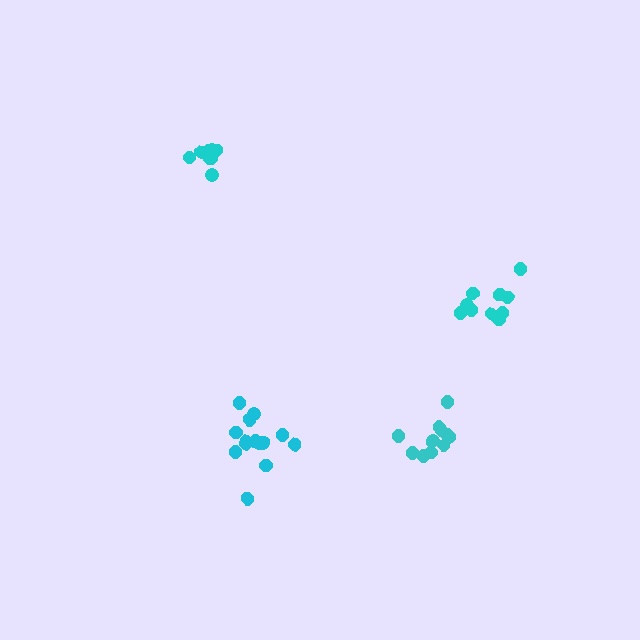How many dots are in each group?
Group 1: 10 dots, Group 2: 8 dots, Group 3: 11 dots, Group 4: 14 dots (43 total).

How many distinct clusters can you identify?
There are 4 distinct clusters.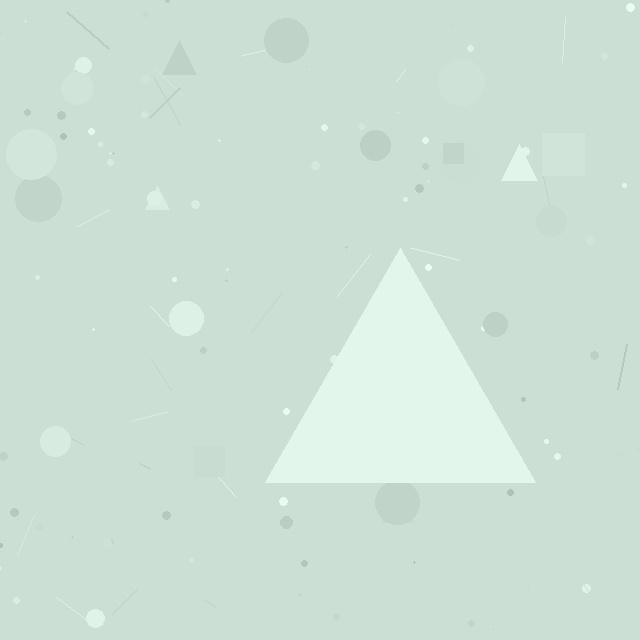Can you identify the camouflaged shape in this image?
The camouflaged shape is a triangle.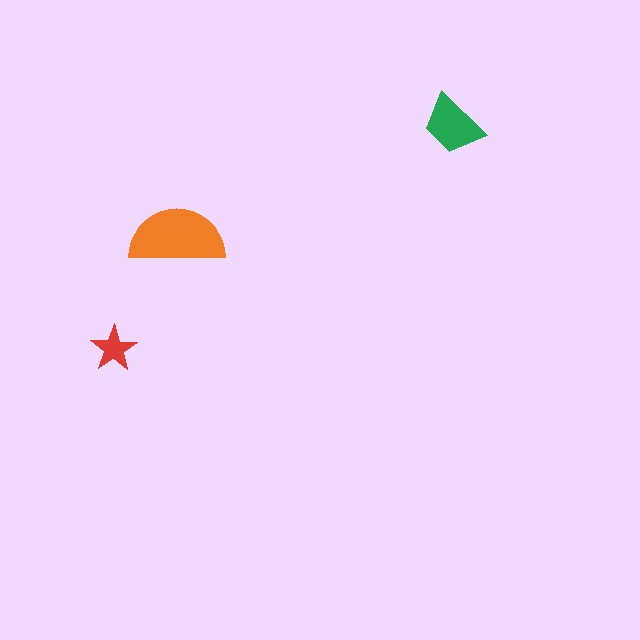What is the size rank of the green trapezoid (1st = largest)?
2nd.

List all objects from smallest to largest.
The red star, the green trapezoid, the orange semicircle.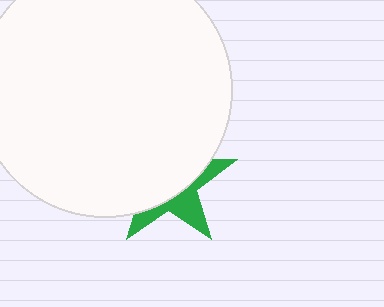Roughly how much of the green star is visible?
A small part of it is visible (roughly 35%).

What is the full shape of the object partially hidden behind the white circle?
The partially hidden object is a green star.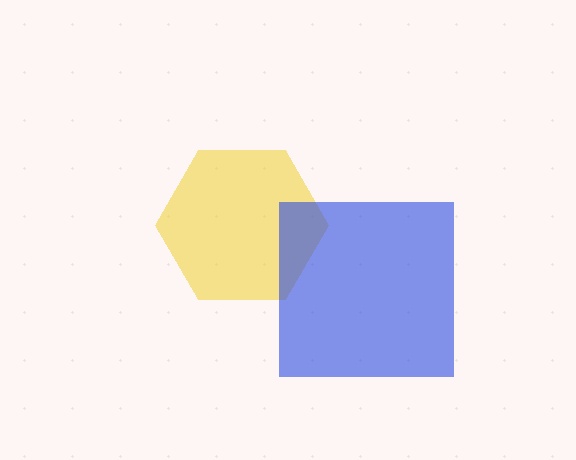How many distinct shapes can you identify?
There are 2 distinct shapes: a yellow hexagon, a blue square.